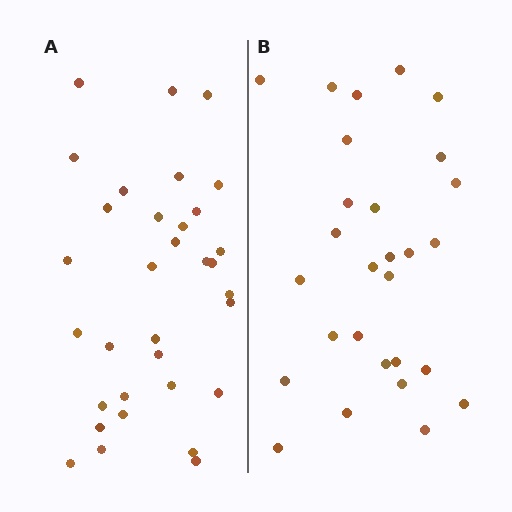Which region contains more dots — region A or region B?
Region A (the left region) has more dots.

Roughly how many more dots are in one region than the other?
Region A has about 5 more dots than region B.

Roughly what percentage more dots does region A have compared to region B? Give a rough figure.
About 20% more.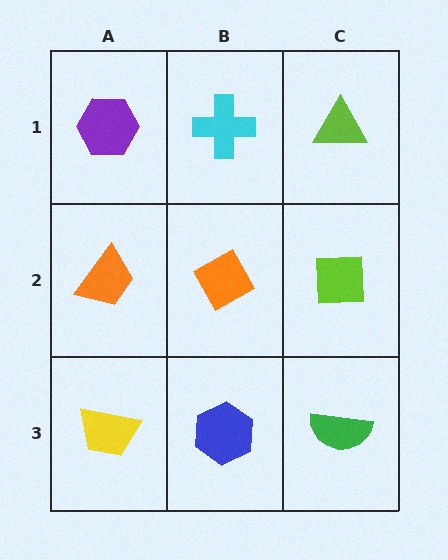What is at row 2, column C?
A lime square.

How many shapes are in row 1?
3 shapes.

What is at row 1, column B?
A cyan cross.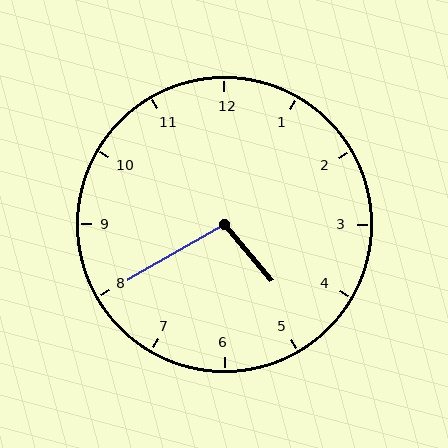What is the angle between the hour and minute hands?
Approximately 100 degrees.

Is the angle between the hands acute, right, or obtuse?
It is obtuse.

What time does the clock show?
4:40.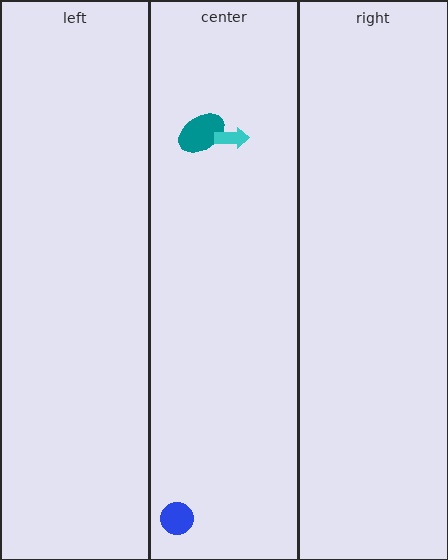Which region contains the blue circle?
The center region.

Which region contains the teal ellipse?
The center region.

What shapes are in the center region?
The blue circle, the teal ellipse, the cyan arrow.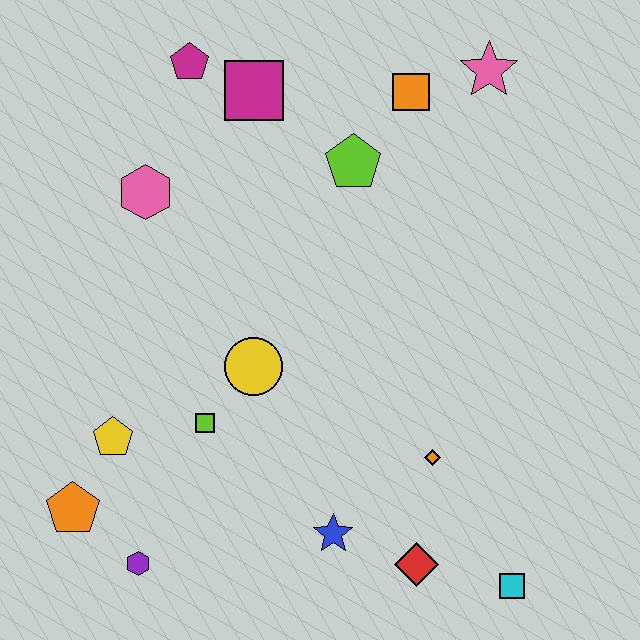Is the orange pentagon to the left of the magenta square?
Yes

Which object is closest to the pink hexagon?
The magenta pentagon is closest to the pink hexagon.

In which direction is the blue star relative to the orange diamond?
The blue star is to the left of the orange diamond.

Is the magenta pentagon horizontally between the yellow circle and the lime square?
No